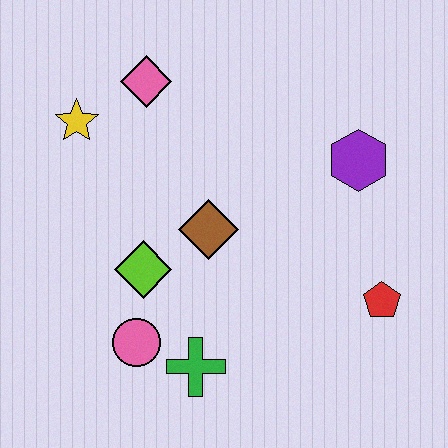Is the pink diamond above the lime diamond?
Yes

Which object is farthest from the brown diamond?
The red pentagon is farthest from the brown diamond.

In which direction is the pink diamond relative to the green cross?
The pink diamond is above the green cross.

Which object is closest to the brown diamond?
The lime diamond is closest to the brown diamond.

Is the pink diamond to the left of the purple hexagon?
Yes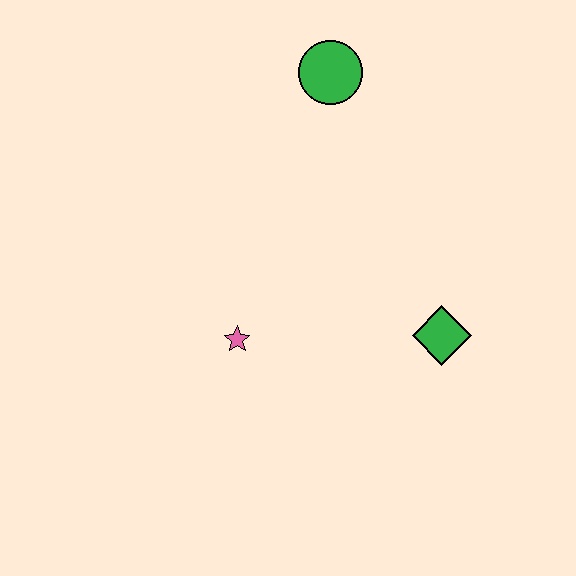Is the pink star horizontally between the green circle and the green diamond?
No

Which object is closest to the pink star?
The green diamond is closest to the pink star.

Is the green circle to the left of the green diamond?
Yes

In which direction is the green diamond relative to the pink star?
The green diamond is to the right of the pink star.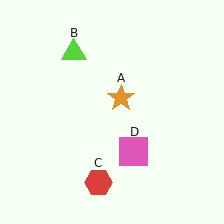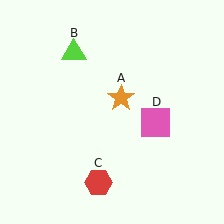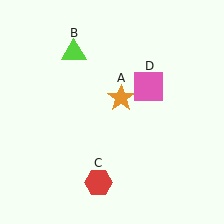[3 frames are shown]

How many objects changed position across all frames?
1 object changed position: pink square (object D).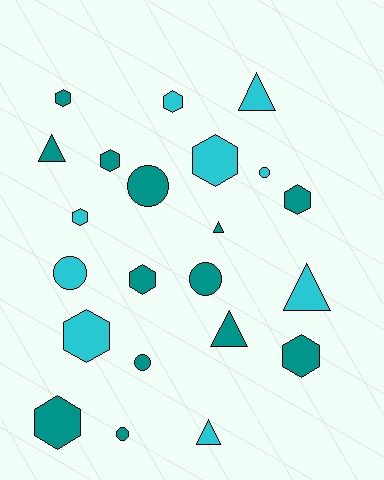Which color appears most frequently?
Teal, with 13 objects.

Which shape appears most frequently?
Hexagon, with 10 objects.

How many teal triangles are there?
There are 3 teal triangles.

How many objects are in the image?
There are 22 objects.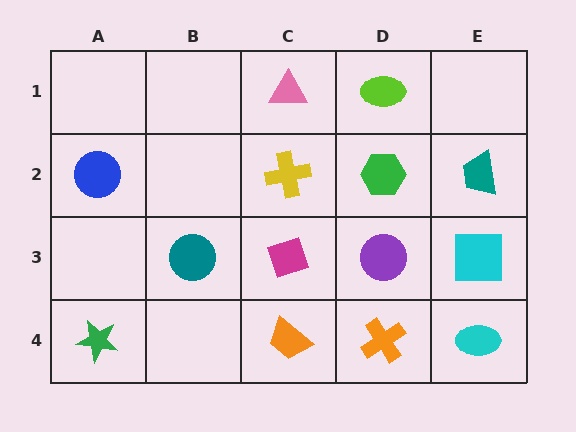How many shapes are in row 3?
4 shapes.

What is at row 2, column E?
A teal trapezoid.